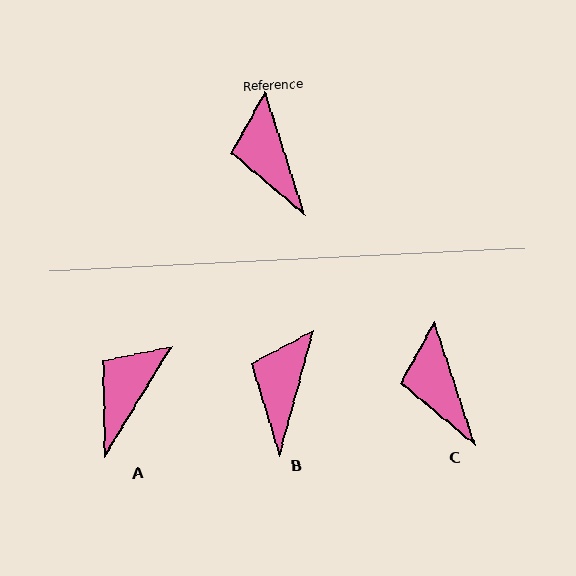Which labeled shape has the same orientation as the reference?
C.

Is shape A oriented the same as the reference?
No, it is off by about 49 degrees.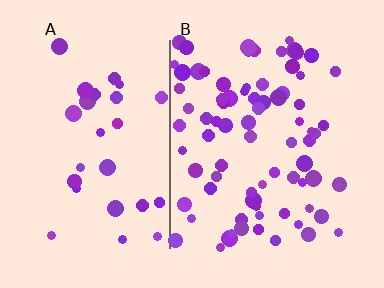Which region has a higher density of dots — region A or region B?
B (the right).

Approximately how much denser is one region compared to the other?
Approximately 2.8× — region B over region A.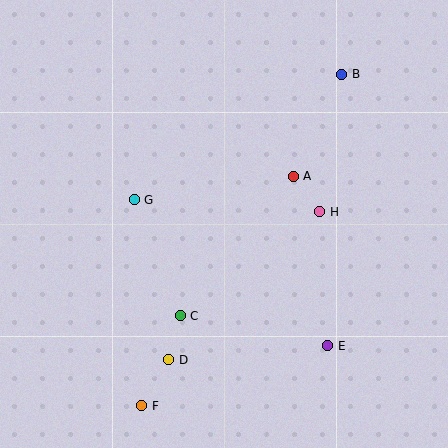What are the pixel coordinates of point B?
Point B is at (342, 74).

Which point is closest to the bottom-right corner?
Point E is closest to the bottom-right corner.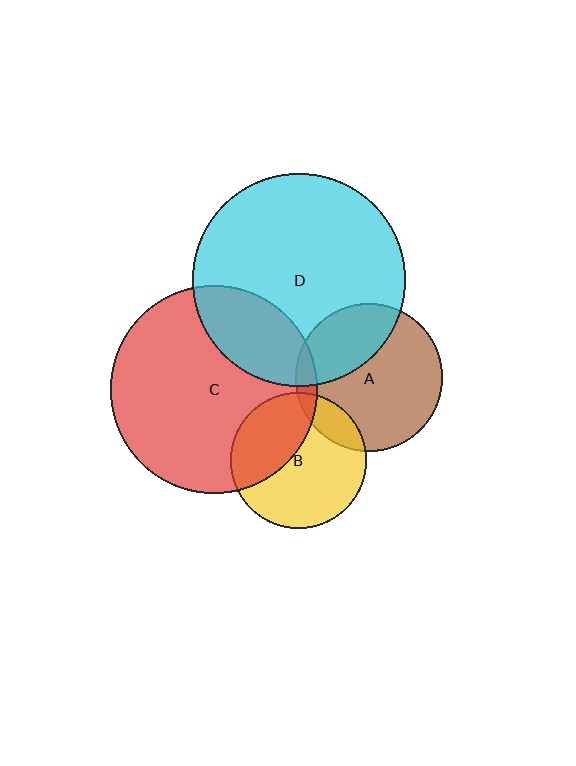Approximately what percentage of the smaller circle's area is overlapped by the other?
Approximately 35%.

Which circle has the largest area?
Circle D (cyan).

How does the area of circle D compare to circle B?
Approximately 2.4 times.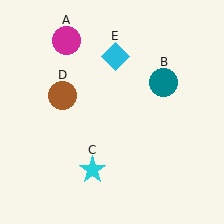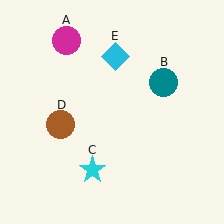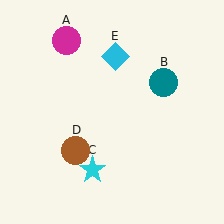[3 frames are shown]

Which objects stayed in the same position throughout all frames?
Magenta circle (object A) and teal circle (object B) and cyan star (object C) and cyan diamond (object E) remained stationary.